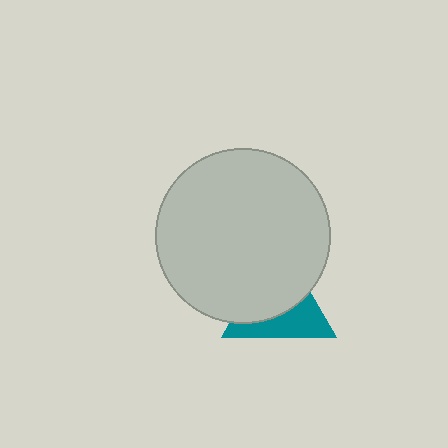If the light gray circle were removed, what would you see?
You would see the complete teal triangle.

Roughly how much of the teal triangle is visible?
A small part of it is visible (roughly 41%).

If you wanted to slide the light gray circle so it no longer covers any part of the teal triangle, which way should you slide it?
Slide it up — that is the most direct way to separate the two shapes.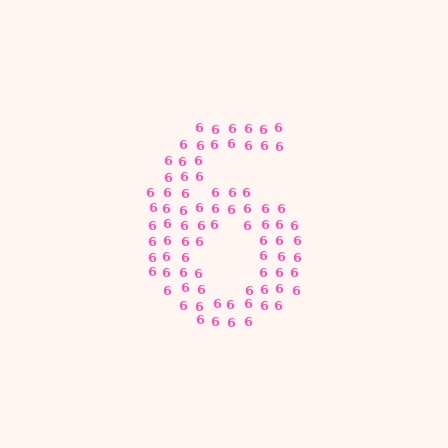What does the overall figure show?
The overall figure shows the digit 6.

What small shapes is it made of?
It is made of small digit 6's.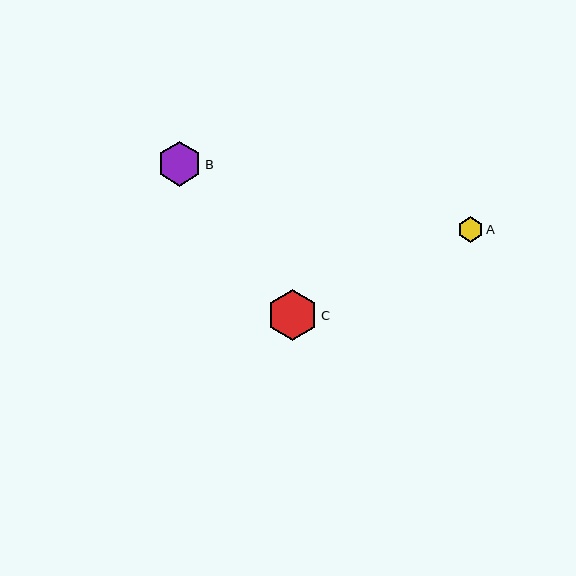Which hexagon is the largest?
Hexagon C is the largest with a size of approximately 51 pixels.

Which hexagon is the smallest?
Hexagon A is the smallest with a size of approximately 25 pixels.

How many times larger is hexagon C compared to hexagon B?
Hexagon C is approximately 1.1 times the size of hexagon B.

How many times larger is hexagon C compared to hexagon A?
Hexagon C is approximately 2.0 times the size of hexagon A.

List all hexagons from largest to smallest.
From largest to smallest: C, B, A.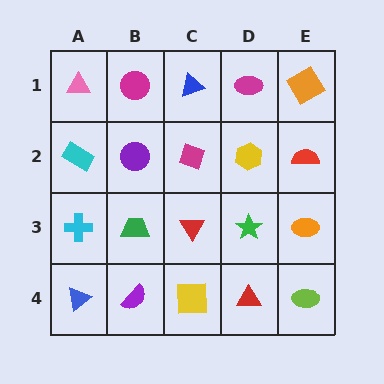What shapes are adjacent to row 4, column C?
A red triangle (row 3, column C), a purple semicircle (row 4, column B), a red triangle (row 4, column D).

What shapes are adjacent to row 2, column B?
A magenta circle (row 1, column B), a green trapezoid (row 3, column B), a cyan rectangle (row 2, column A), a magenta diamond (row 2, column C).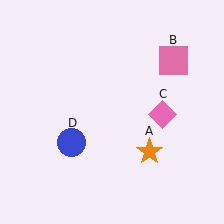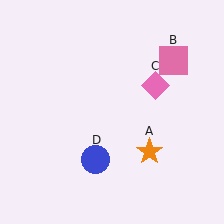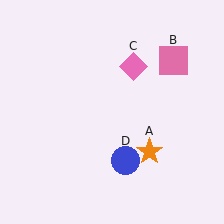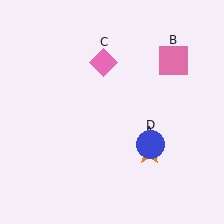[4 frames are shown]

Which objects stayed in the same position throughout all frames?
Orange star (object A) and pink square (object B) remained stationary.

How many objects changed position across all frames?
2 objects changed position: pink diamond (object C), blue circle (object D).